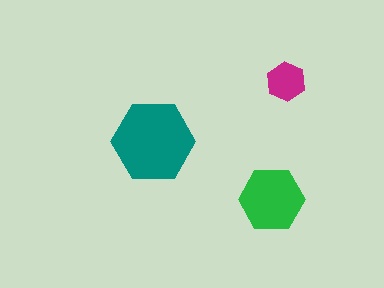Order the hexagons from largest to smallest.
the teal one, the green one, the magenta one.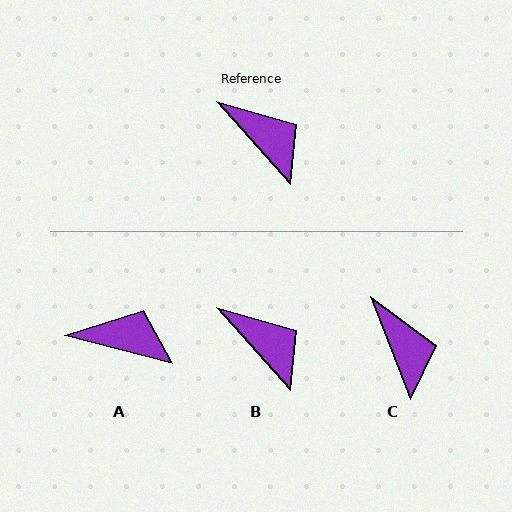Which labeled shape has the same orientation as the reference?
B.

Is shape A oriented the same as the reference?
No, it is off by about 34 degrees.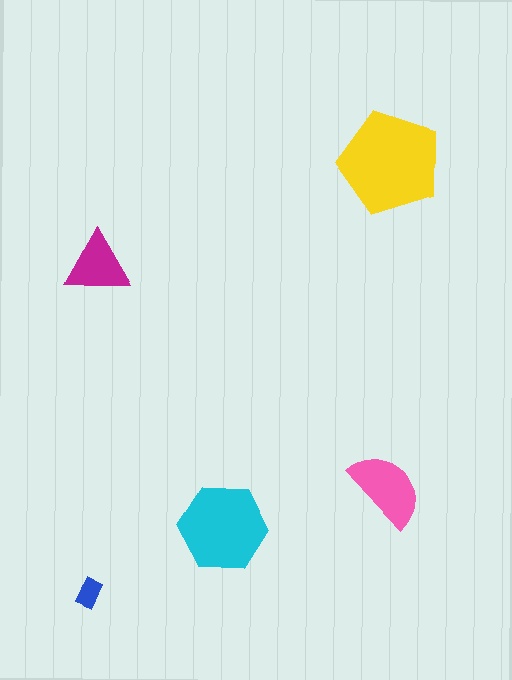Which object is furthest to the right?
The pink semicircle is rightmost.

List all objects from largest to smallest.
The yellow pentagon, the cyan hexagon, the pink semicircle, the magenta triangle, the blue rectangle.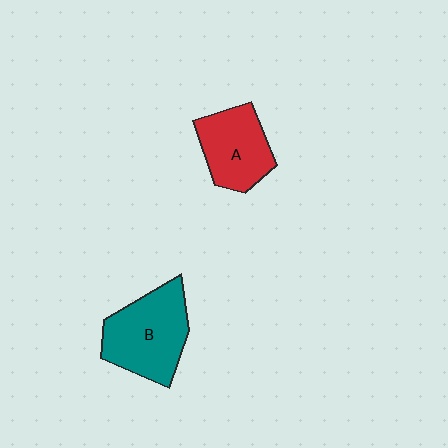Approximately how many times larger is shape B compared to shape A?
Approximately 1.3 times.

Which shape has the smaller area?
Shape A (red).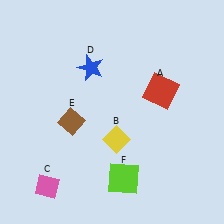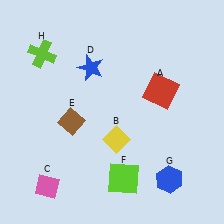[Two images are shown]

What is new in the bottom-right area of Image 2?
A blue hexagon (G) was added in the bottom-right area of Image 2.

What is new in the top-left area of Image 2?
A lime cross (H) was added in the top-left area of Image 2.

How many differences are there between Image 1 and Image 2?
There are 2 differences between the two images.